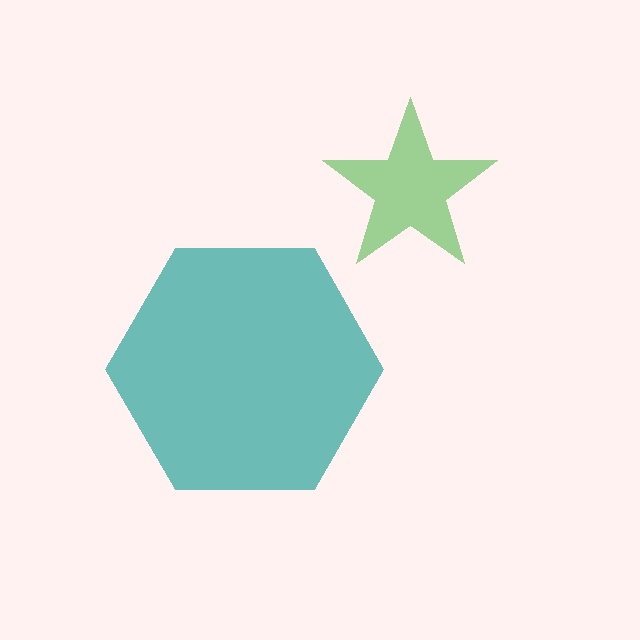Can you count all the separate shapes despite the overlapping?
Yes, there are 2 separate shapes.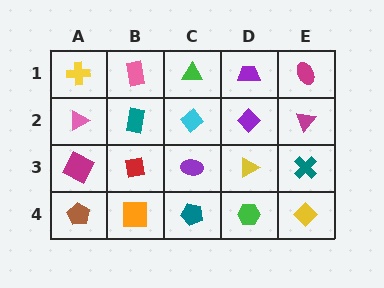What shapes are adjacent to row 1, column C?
A cyan diamond (row 2, column C), a pink rectangle (row 1, column B), a purple trapezoid (row 1, column D).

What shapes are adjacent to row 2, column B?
A pink rectangle (row 1, column B), a red square (row 3, column B), a pink triangle (row 2, column A), a cyan diamond (row 2, column C).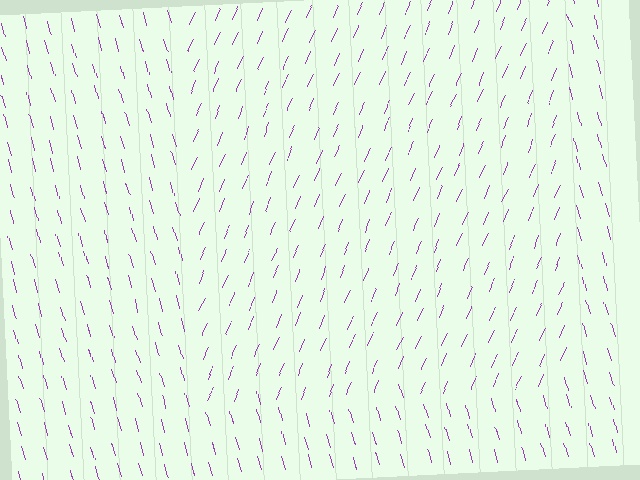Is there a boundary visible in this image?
Yes, there is a texture boundary formed by a change in line orientation.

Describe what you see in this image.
The image is filled with small purple line segments. A rectangle region in the image has lines oriented differently from the surrounding lines, creating a visible texture boundary.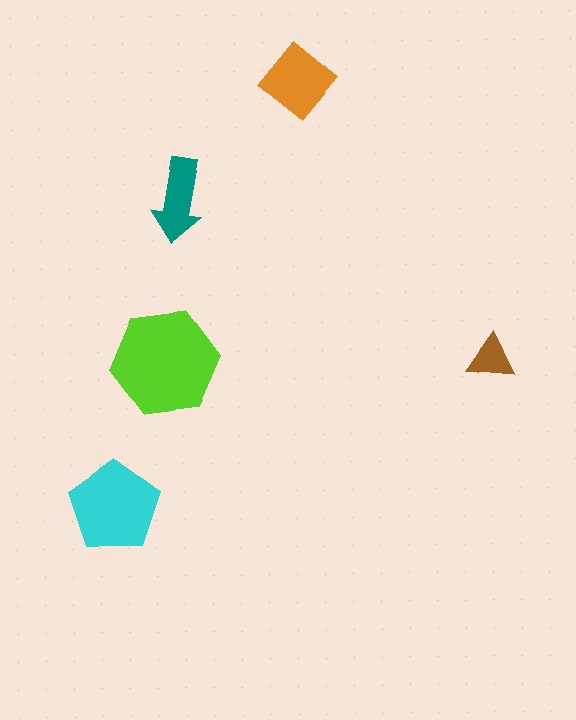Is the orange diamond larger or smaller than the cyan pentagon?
Smaller.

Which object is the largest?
The lime hexagon.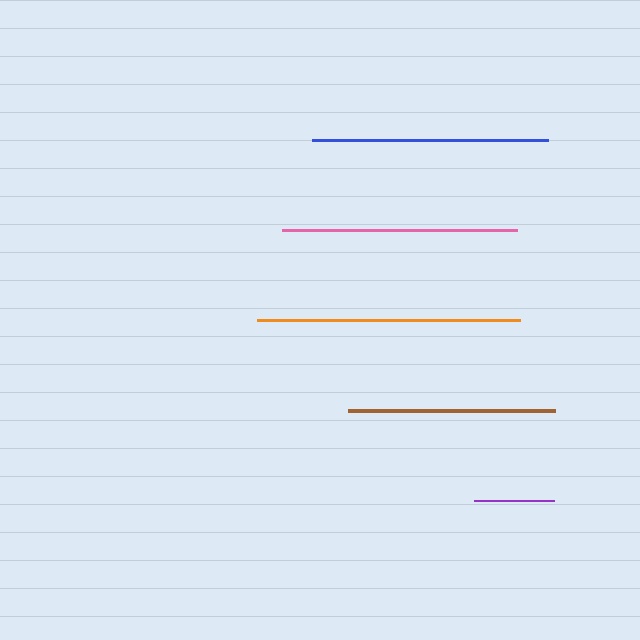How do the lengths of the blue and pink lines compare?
The blue and pink lines are approximately the same length.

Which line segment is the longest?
The orange line is the longest at approximately 264 pixels.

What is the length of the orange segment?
The orange segment is approximately 264 pixels long.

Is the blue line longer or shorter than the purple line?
The blue line is longer than the purple line.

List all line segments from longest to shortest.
From longest to shortest: orange, blue, pink, brown, purple.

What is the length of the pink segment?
The pink segment is approximately 235 pixels long.